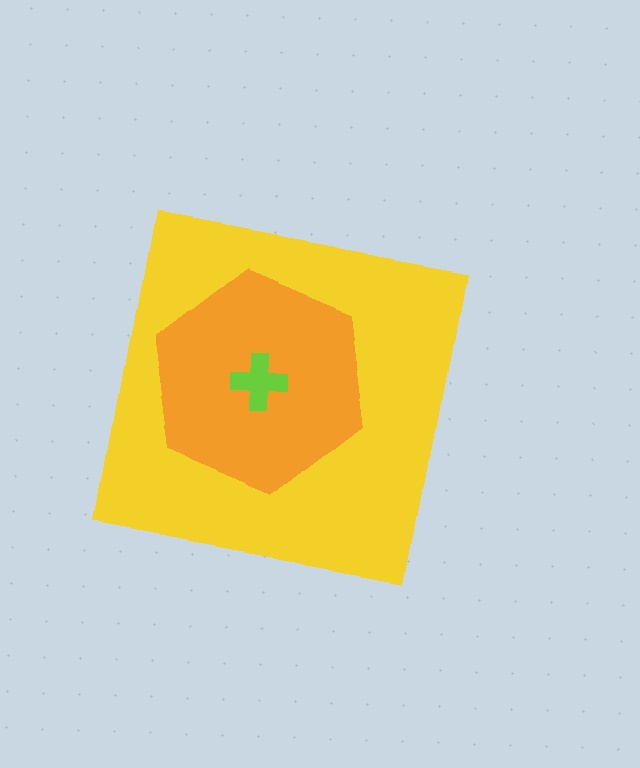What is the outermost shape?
The yellow square.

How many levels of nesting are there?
3.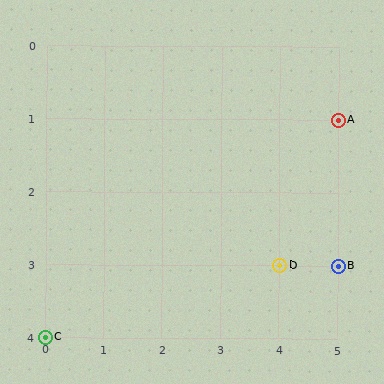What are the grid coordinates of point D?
Point D is at grid coordinates (4, 3).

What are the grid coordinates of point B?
Point B is at grid coordinates (5, 3).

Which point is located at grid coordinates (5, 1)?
Point A is at (5, 1).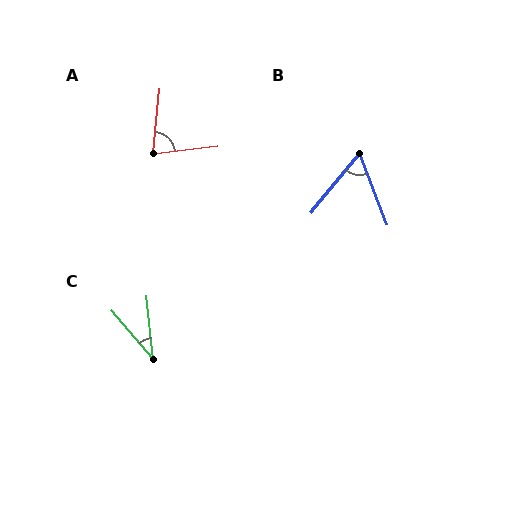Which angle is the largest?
A, at approximately 78 degrees.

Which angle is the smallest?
C, at approximately 35 degrees.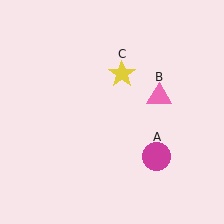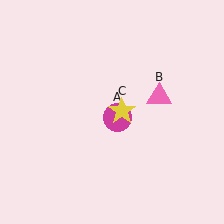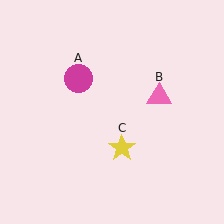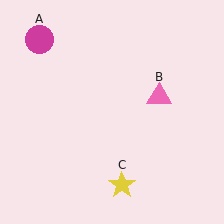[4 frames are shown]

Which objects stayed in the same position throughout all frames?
Pink triangle (object B) remained stationary.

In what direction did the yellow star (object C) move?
The yellow star (object C) moved down.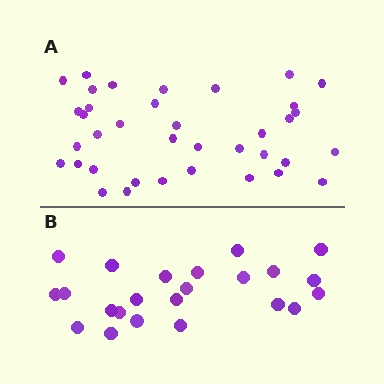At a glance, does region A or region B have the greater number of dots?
Region A (the top region) has more dots.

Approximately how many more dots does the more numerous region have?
Region A has approximately 15 more dots than region B.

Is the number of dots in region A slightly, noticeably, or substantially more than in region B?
Region A has substantially more. The ratio is roughly 1.6 to 1.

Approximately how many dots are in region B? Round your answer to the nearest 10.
About 20 dots. (The exact count is 23, which rounds to 20.)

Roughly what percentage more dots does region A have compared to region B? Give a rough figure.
About 60% more.